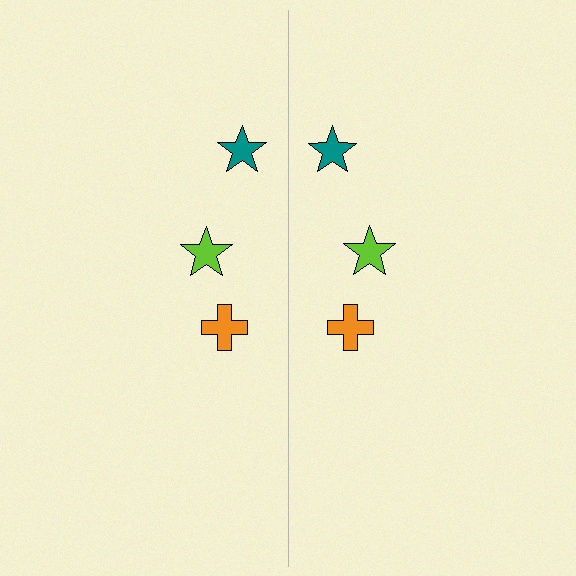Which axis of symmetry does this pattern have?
The pattern has a vertical axis of symmetry running through the center of the image.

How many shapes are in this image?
There are 6 shapes in this image.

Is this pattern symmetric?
Yes, this pattern has bilateral (reflection) symmetry.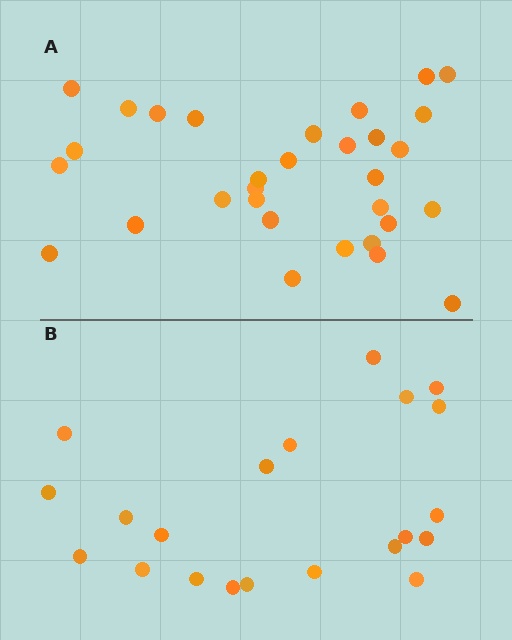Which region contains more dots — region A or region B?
Region A (the top region) has more dots.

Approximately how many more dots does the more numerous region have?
Region A has roughly 10 or so more dots than region B.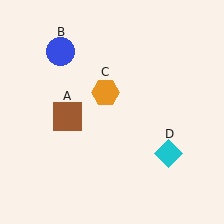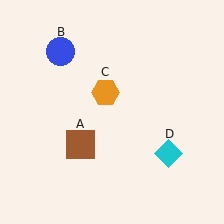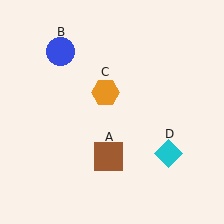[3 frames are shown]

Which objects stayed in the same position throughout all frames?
Blue circle (object B) and orange hexagon (object C) and cyan diamond (object D) remained stationary.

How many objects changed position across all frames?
1 object changed position: brown square (object A).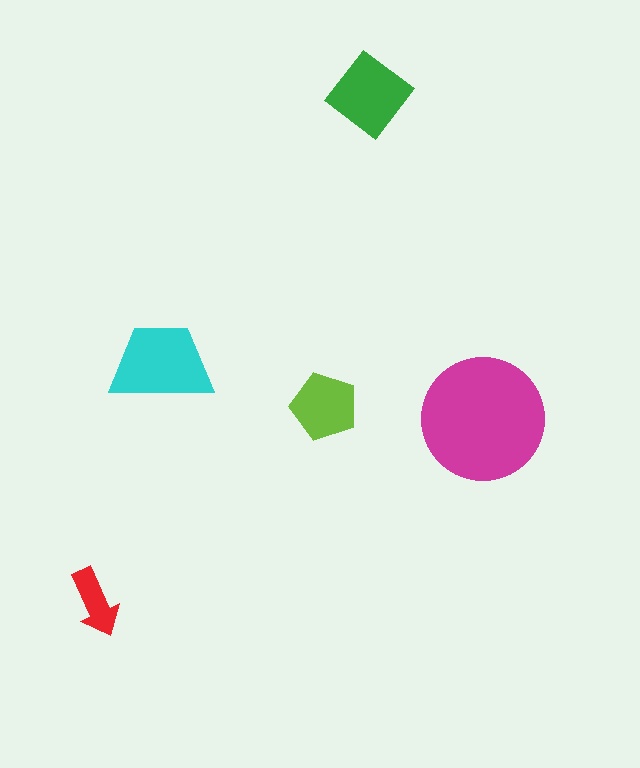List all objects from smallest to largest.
The red arrow, the lime pentagon, the green diamond, the cyan trapezoid, the magenta circle.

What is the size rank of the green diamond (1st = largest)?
3rd.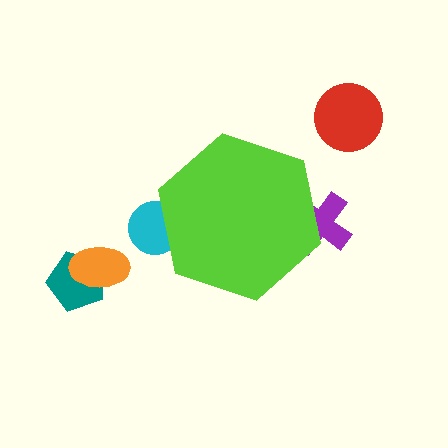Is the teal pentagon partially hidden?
No, the teal pentagon is fully visible.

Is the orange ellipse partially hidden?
No, the orange ellipse is fully visible.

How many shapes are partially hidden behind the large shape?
2 shapes are partially hidden.